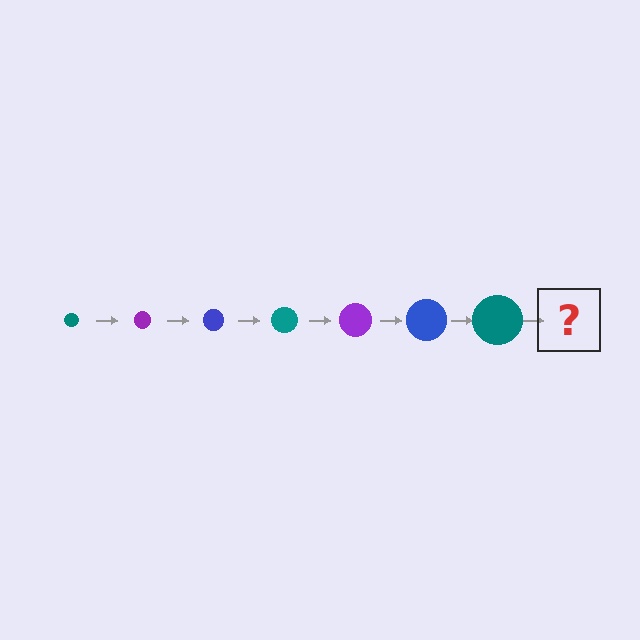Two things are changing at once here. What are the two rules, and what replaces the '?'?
The two rules are that the circle grows larger each step and the color cycles through teal, purple, and blue. The '?' should be a purple circle, larger than the previous one.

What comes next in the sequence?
The next element should be a purple circle, larger than the previous one.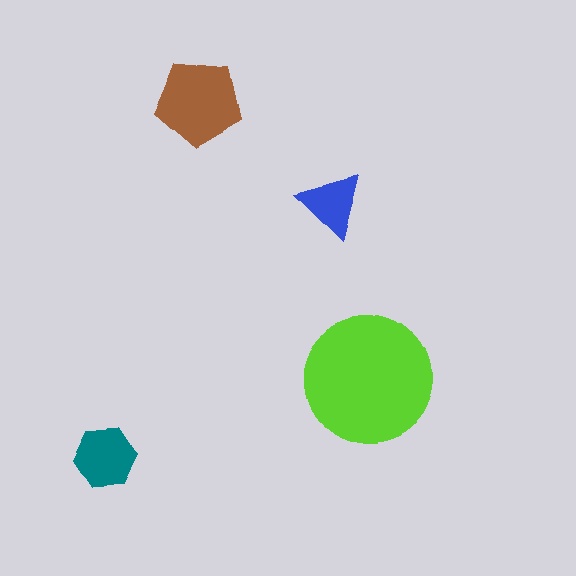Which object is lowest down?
The teal hexagon is bottommost.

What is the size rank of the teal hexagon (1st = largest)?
3rd.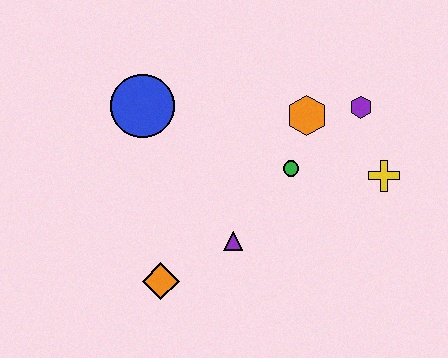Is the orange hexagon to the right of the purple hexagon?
No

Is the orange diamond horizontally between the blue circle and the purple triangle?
Yes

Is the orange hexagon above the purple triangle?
Yes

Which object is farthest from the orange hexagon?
The orange diamond is farthest from the orange hexagon.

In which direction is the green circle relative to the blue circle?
The green circle is to the right of the blue circle.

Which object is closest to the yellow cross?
The purple hexagon is closest to the yellow cross.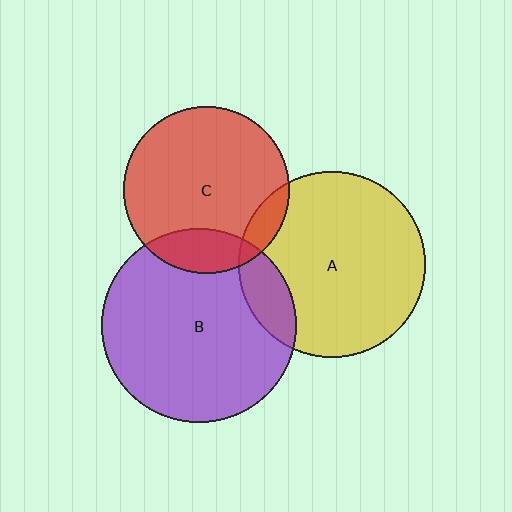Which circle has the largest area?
Circle B (purple).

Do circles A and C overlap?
Yes.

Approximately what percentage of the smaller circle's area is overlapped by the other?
Approximately 10%.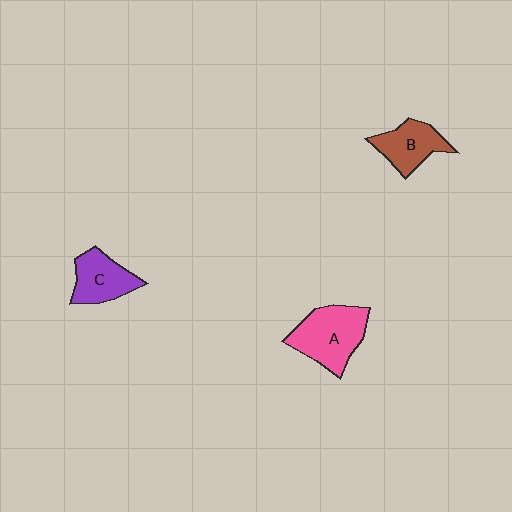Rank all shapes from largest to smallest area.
From largest to smallest: A (pink), C (purple), B (brown).